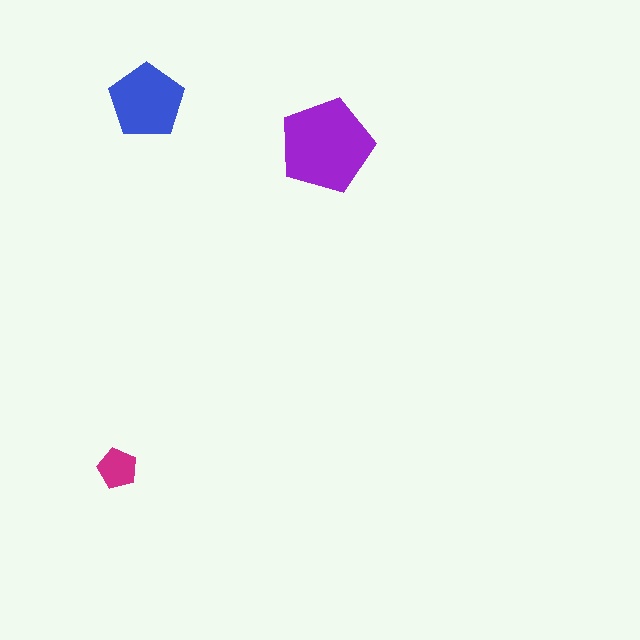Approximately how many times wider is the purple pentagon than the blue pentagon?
About 1.5 times wider.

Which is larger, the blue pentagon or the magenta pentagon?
The blue one.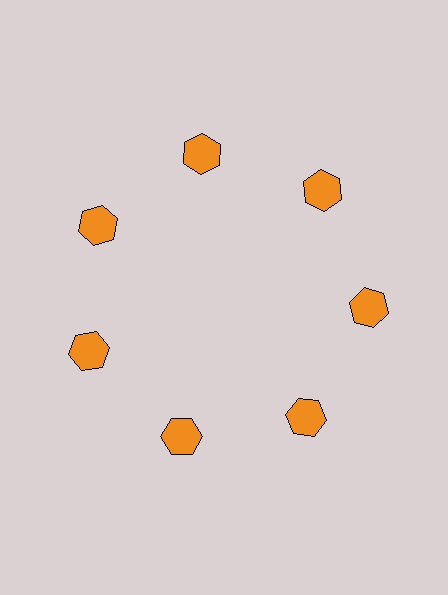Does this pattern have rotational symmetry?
Yes, this pattern has 7-fold rotational symmetry. It looks the same after rotating 51 degrees around the center.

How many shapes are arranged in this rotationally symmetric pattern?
There are 7 shapes, arranged in 7 groups of 1.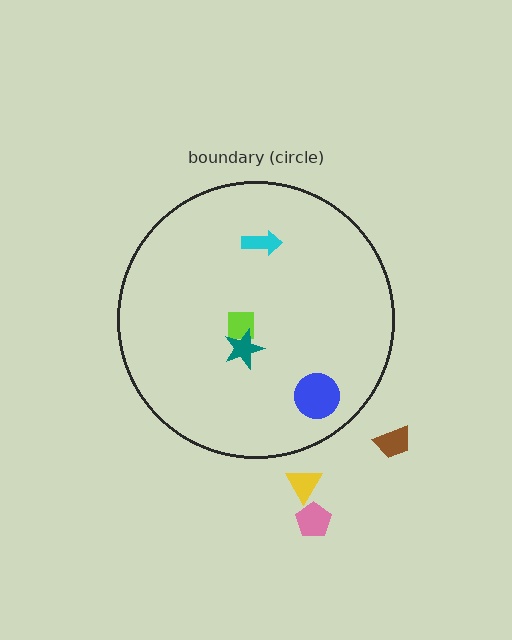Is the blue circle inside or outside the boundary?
Inside.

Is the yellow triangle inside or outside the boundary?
Outside.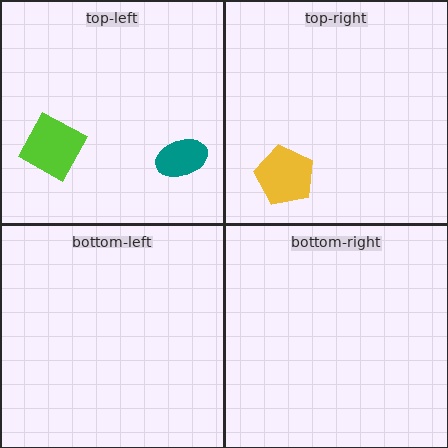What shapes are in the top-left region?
The lime diamond, the teal ellipse.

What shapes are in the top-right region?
The yellow pentagon.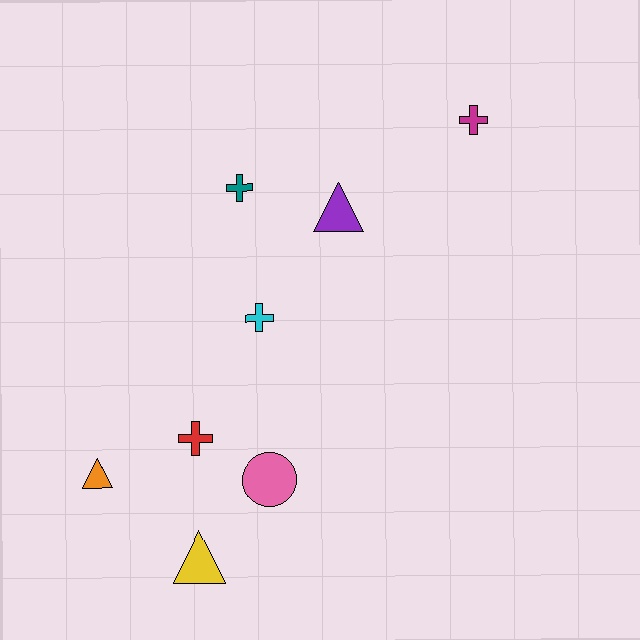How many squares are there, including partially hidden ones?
There are no squares.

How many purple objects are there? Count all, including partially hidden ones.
There is 1 purple object.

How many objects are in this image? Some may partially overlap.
There are 8 objects.